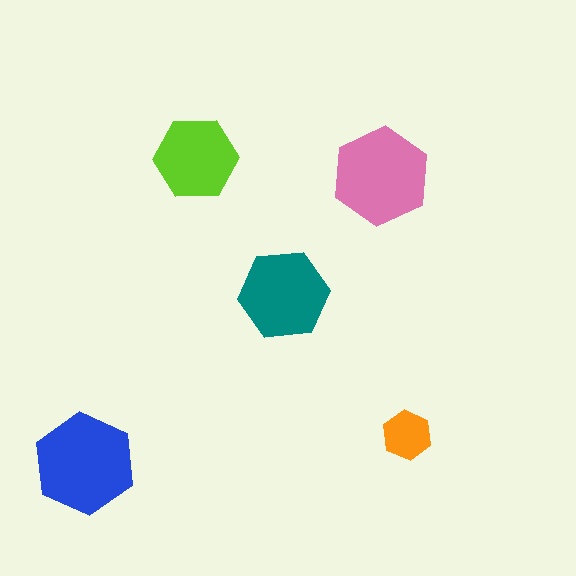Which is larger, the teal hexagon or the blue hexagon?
The blue one.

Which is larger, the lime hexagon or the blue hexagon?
The blue one.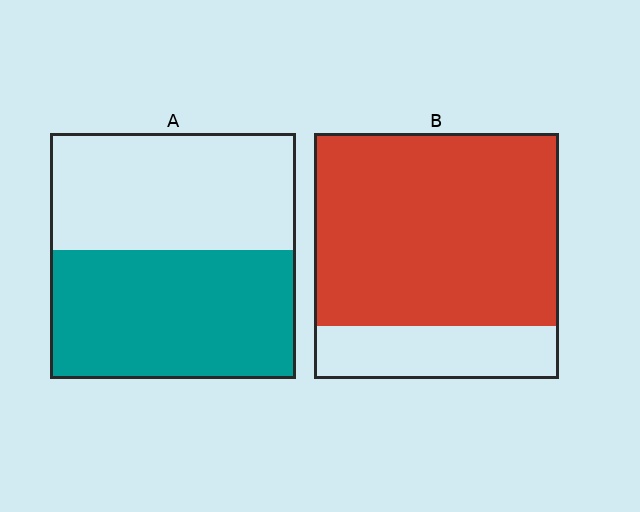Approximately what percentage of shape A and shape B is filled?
A is approximately 50% and B is approximately 80%.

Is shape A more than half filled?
Roughly half.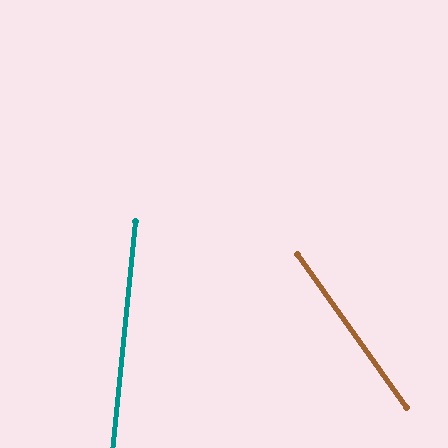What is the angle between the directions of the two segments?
Approximately 41 degrees.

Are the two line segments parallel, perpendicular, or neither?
Neither parallel nor perpendicular — they differ by about 41°.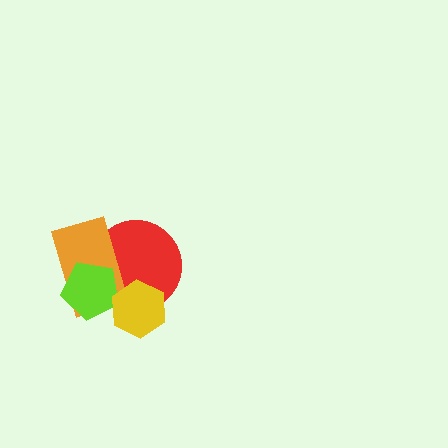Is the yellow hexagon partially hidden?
No, no other shape covers it.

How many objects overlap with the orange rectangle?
3 objects overlap with the orange rectangle.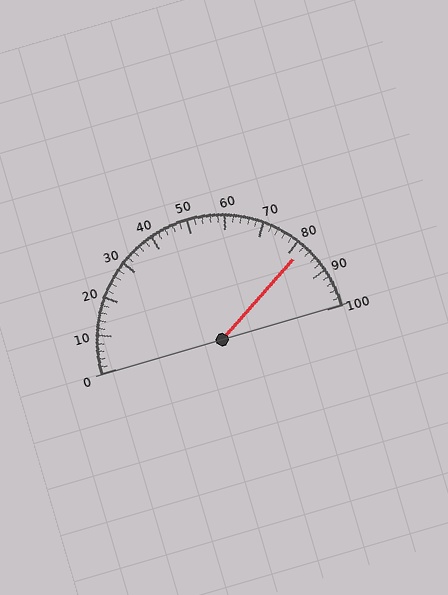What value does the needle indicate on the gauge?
The needle indicates approximately 82.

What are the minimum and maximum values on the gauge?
The gauge ranges from 0 to 100.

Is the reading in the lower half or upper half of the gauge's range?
The reading is in the upper half of the range (0 to 100).